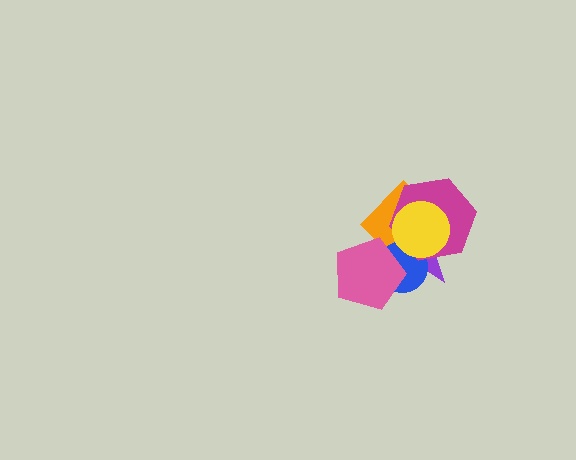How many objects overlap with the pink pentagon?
3 objects overlap with the pink pentagon.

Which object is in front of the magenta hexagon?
The yellow circle is in front of the magenta hexagon.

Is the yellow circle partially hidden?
No, no other shape covers it.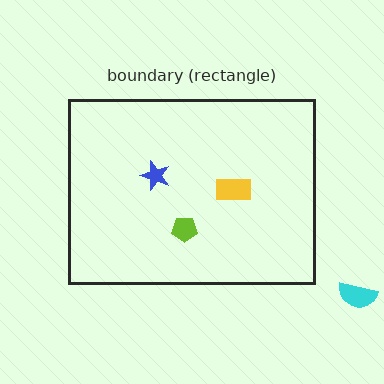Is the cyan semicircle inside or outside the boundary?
Outside.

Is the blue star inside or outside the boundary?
Inside.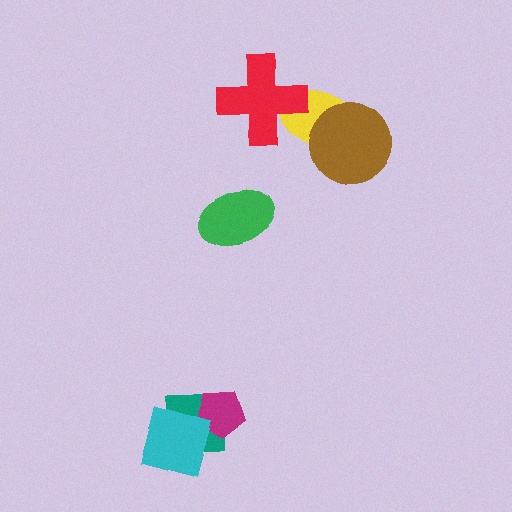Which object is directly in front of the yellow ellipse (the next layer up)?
The brown circle is directly in front of the yellow ellipse.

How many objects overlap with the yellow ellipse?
2 objects overlap with the yellow ellipse.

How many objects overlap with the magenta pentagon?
1 object overlaps with the magenta pentagon.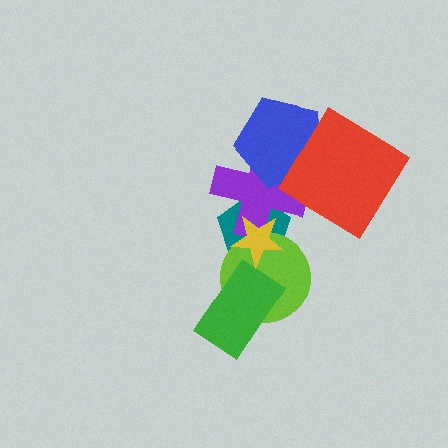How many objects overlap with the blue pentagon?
2 objects overlap with the blue pentagon.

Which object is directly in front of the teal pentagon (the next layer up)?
The lime circle is directly in front of the teal pentagon.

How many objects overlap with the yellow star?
3 objects overlap with the yellow star.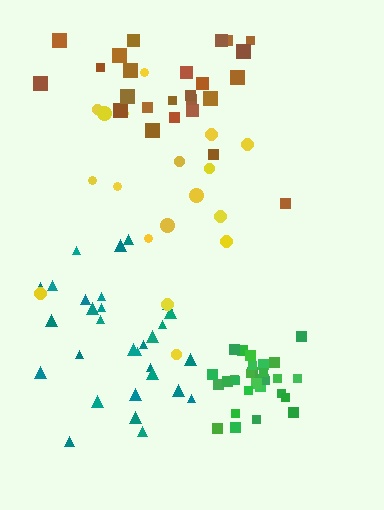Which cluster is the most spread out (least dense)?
Yellow.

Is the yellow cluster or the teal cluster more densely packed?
Teal.